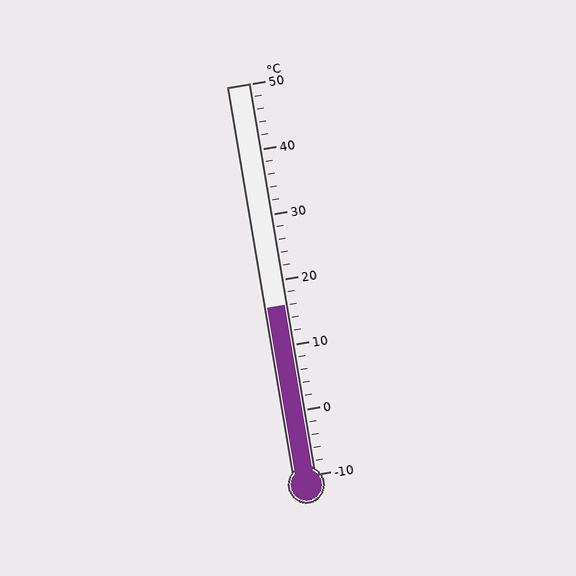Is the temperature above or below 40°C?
The temperature is below 40°C.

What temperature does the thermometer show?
The thermometer shows approximately 16°C.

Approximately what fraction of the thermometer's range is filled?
The thermometer is filled to approximately 45% of its range.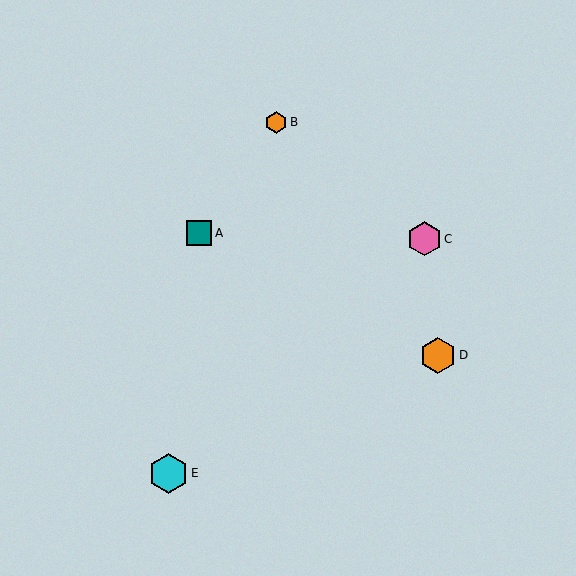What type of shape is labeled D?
Shape D is an orange hexagon.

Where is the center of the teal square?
The center of the teal square is at (199, 233).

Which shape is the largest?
The cyan hexagon (labeled E) is the largest.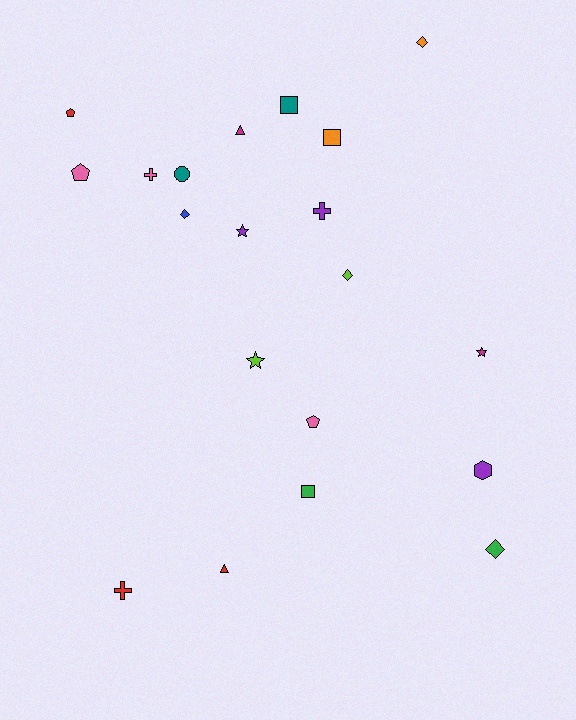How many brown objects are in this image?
There are no brown objects.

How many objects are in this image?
There are 20 objects.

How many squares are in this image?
There are 3 squares.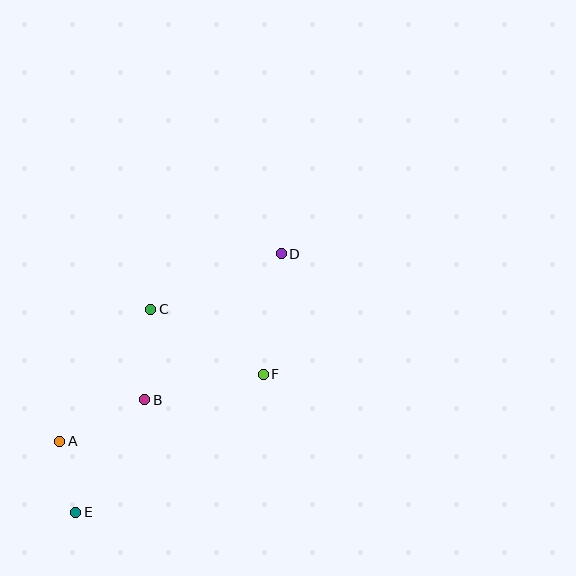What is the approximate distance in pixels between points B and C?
The distance between B and C is approximately 91 pixels.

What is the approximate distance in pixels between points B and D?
The distance between B and D is approximately 200 pixels.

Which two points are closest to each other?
Points A and E are closest to each other.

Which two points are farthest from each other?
Points D and E are farthest from each other.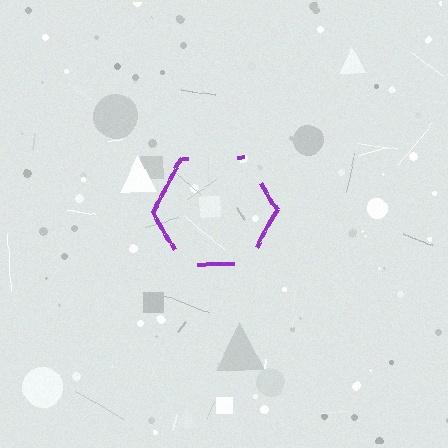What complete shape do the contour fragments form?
The contour fragments form a hexagon.